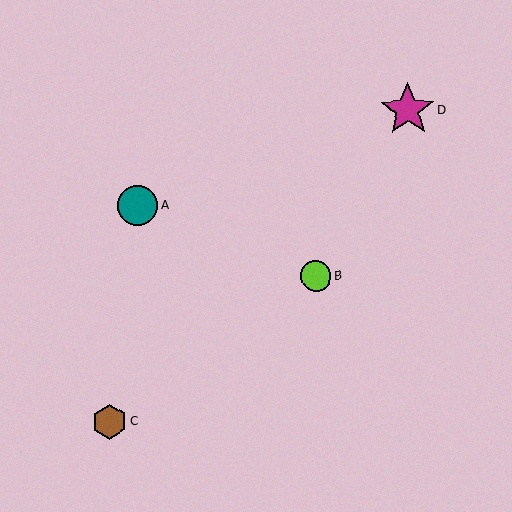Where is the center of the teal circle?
The center of the teal circle is at (138, 206).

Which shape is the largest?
The magenta star (labeled D) is the largest.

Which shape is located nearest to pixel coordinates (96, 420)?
The brown hexagon (labeled C) at (109, 422) is nearest to that location.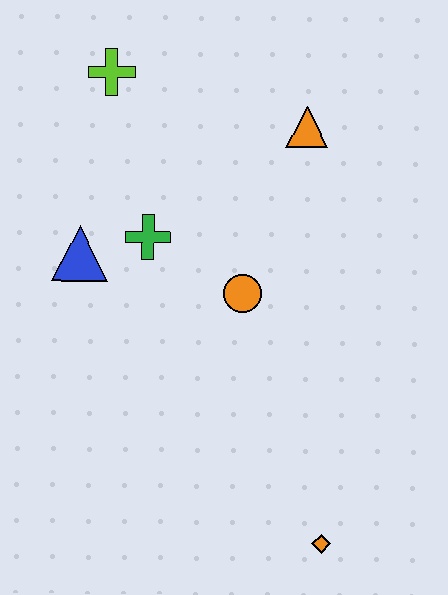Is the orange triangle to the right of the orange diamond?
No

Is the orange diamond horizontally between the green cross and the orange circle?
No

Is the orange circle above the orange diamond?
Yes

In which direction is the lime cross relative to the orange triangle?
The lime cross is to the left of the orange triangle.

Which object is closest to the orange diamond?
The orange circle is closest to the orange diamond.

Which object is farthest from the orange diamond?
The lime cross is farthest from the orange diamond.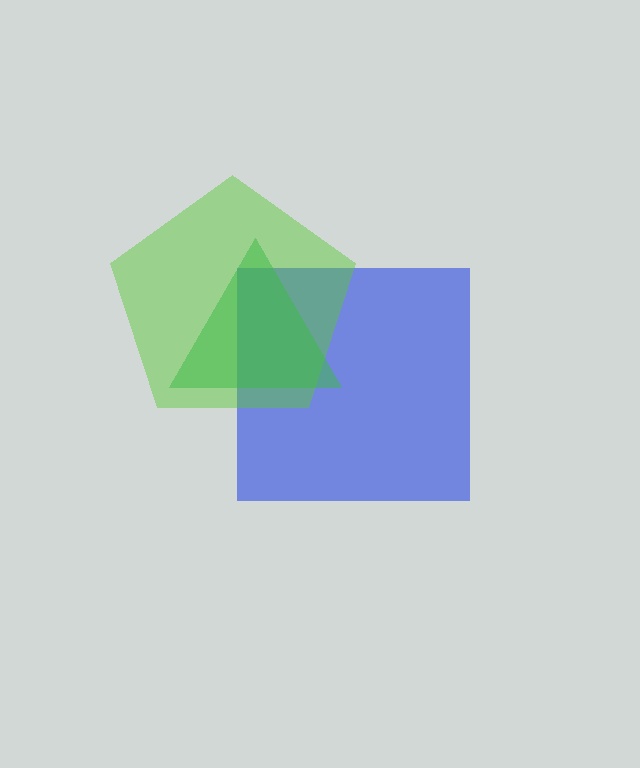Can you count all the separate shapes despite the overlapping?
Yes, there are 3 separate shapes.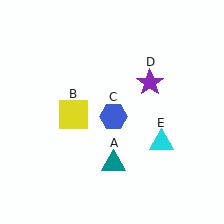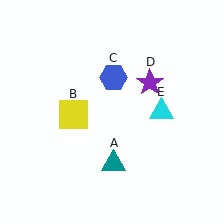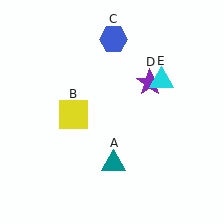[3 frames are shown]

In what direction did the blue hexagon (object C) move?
The blue hexagon (object C) moved up.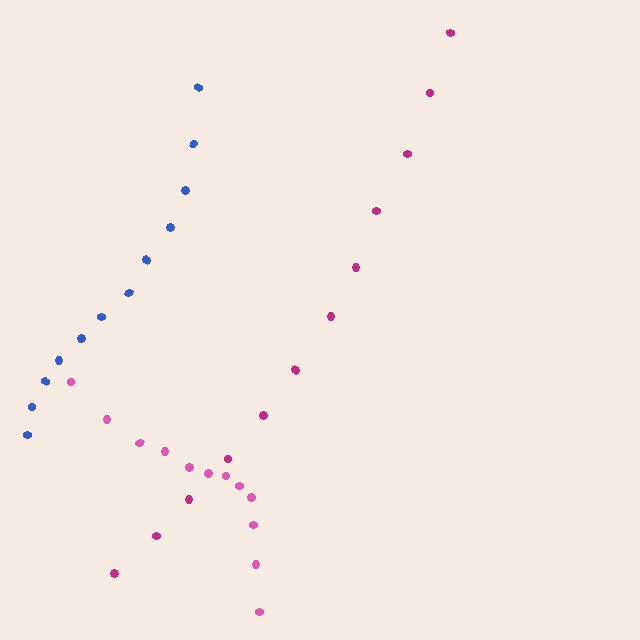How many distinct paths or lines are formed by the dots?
There are 3 distinct paths.